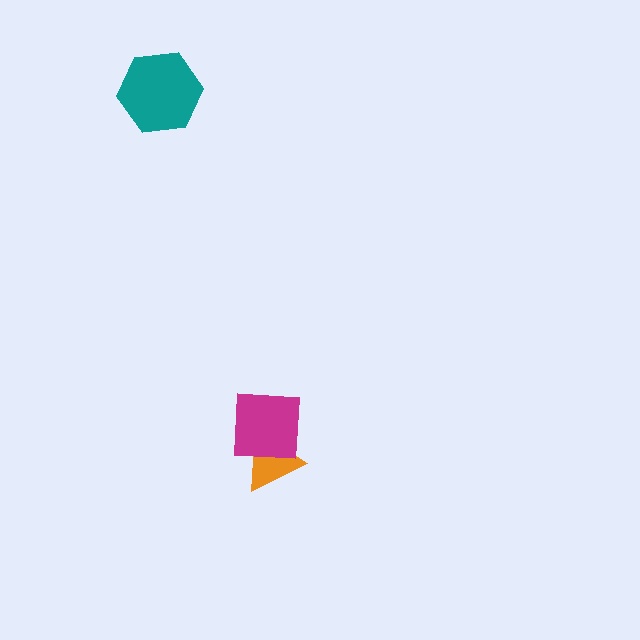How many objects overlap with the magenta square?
1 object overlaps with the magenta square.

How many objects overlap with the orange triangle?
1 object overlaps with the orange triangle.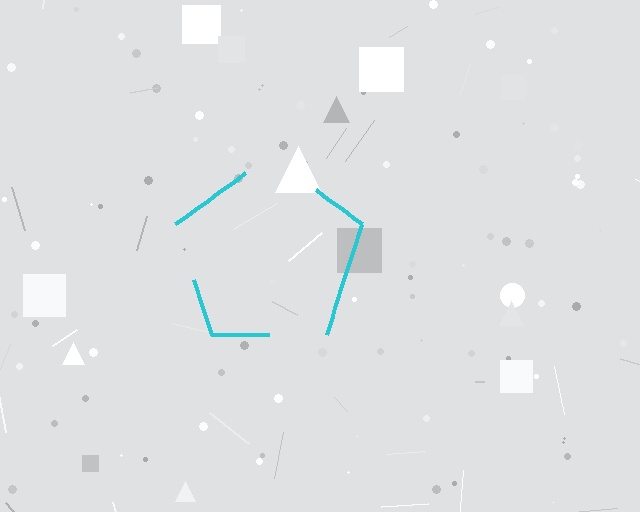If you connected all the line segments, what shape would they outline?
They would outline a pentagon.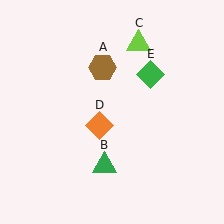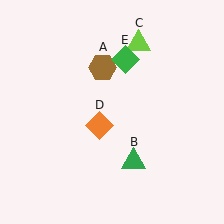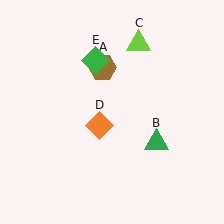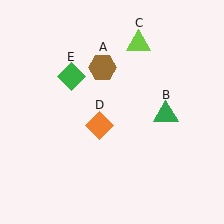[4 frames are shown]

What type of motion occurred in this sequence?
The green triangle (object B), green diamond (object E) rotated counterclockwise around the center of the scene.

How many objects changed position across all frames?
2 objects changed position: green triangle (object B), green diamond (object E).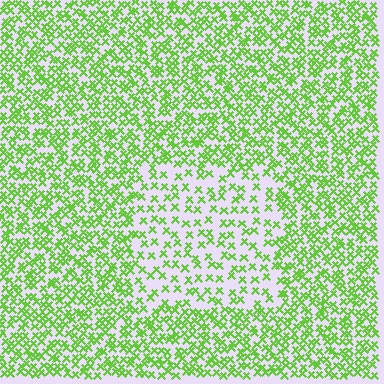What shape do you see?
I see a rectangle.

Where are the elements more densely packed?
The elements are more densely packed outside the rectangle boundary.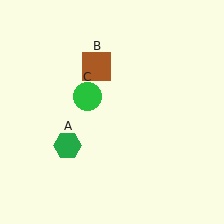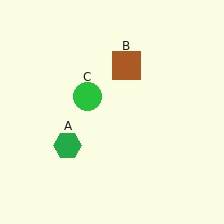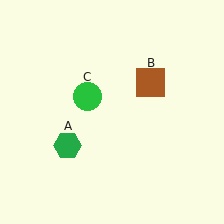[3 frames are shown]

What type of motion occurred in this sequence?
The brown square (object B) rotated clockwise around the center of the scene.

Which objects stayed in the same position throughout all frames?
Green hexagon (object A) and green circle (object C) remained stationary.